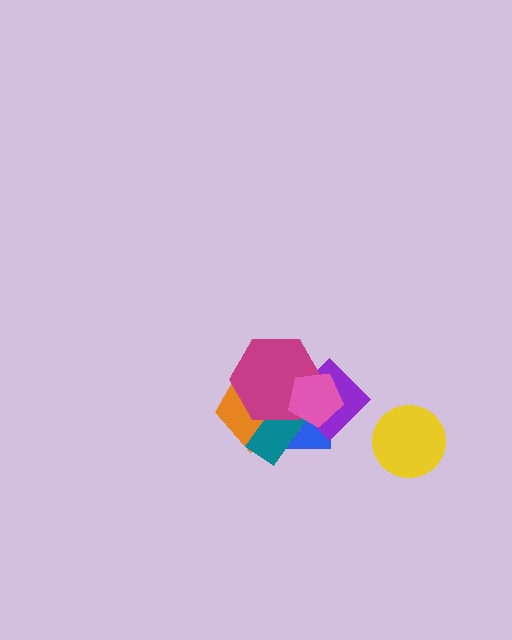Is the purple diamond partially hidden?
Yes, it is partially covered by another shape.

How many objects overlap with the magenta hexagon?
5 objects overlap with the magenta hexagon.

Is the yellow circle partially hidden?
No, no other shape covers it.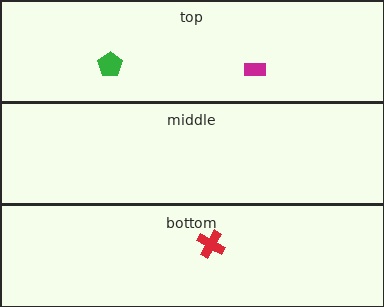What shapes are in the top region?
The green pentagon, the magenta rectangle.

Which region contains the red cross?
The bottom region.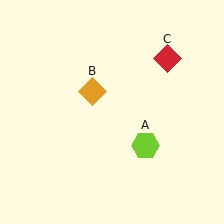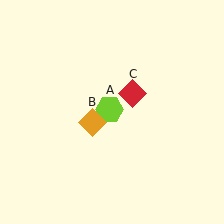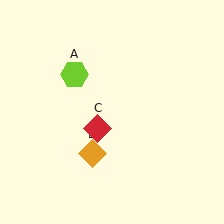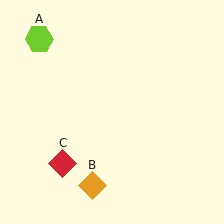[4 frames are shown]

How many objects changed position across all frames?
3 objects changed position: lime hexagon (object A), orange diamond (object B), red diamond (object C).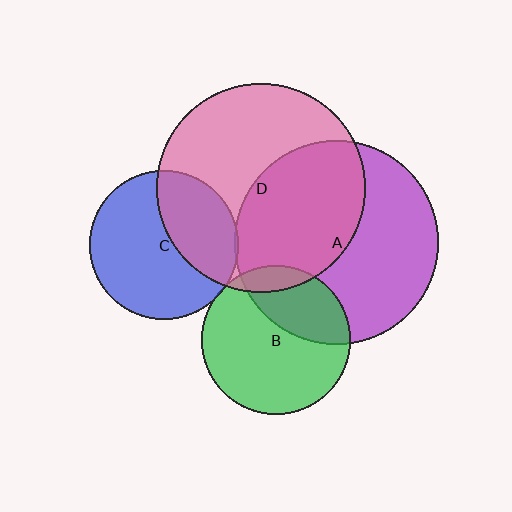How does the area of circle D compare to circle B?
Approximately 2.0 times.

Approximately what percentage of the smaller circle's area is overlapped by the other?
Approximately 5%.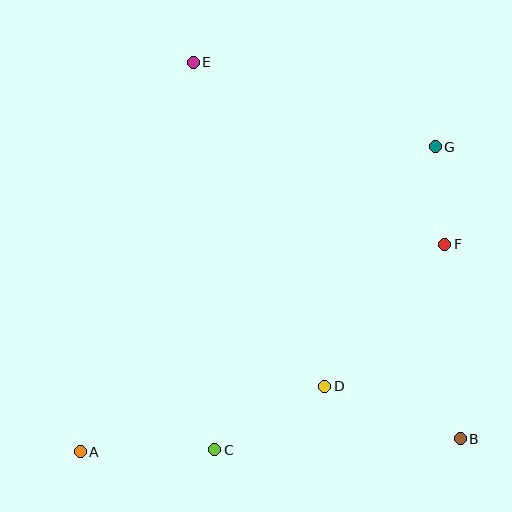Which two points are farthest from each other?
Points A and G are farthest from each other.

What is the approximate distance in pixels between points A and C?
The distance between A and C is approximately 134 pixels.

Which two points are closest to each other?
Points F and G are closest to each other.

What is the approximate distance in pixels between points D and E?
The distance between D and E is approximately 350 pixels.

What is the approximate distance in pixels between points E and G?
The distance between E and G is approximately 256 pixels.